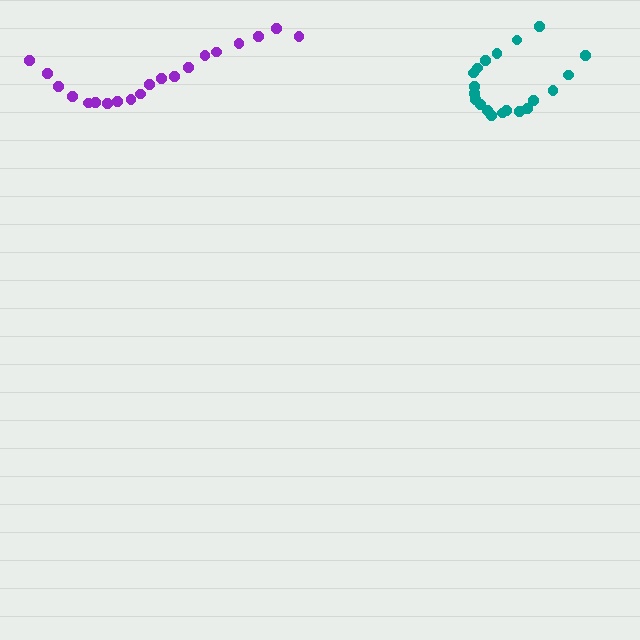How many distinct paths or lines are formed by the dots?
There are 2 distinct paths.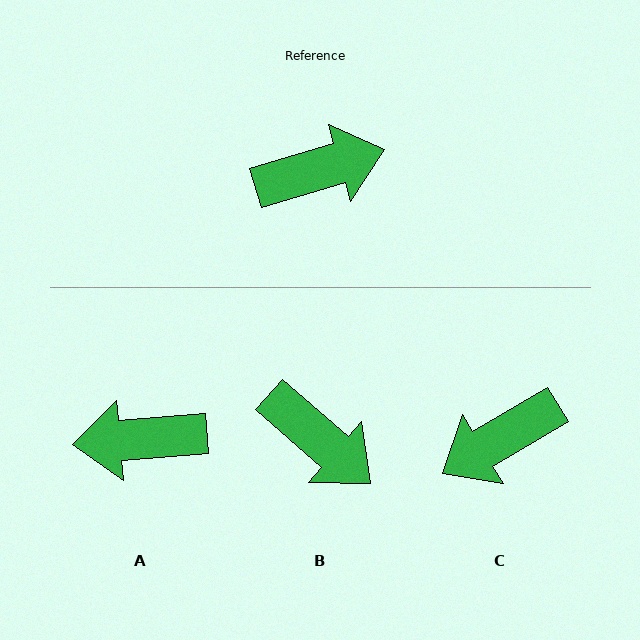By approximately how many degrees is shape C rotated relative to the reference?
Approximately 166 degrees clockwise.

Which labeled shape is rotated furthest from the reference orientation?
A, about 168 degrees away.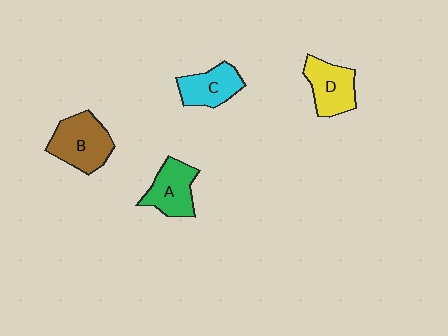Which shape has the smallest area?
Shape C (cyan).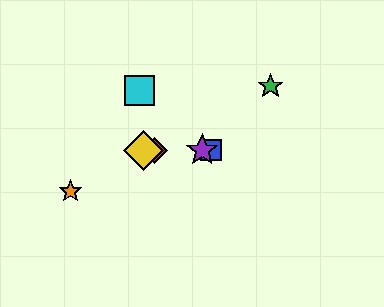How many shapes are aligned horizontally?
4 shapes (the red diamond, the blue square, the yellow diamond, the purple star) are aligned horizontally.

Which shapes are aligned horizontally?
The red diamond, the blue square, the yellow diamond, the purple star are aligned horizontally.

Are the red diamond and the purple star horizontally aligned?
Yes, both are at y≈150.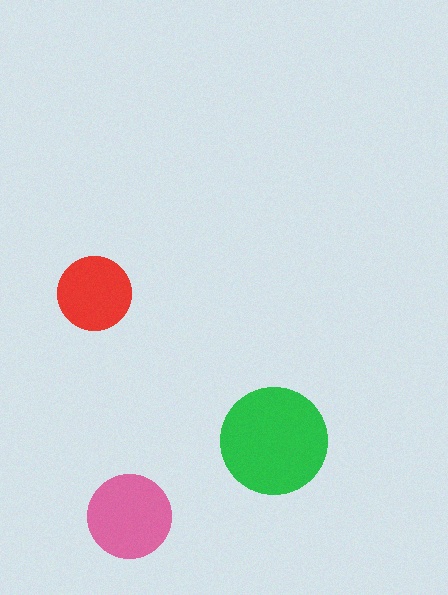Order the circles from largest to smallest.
the green one, the pink one, the red one.